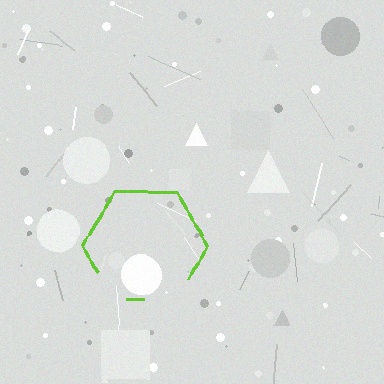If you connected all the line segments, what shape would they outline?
They would outline a hexagon.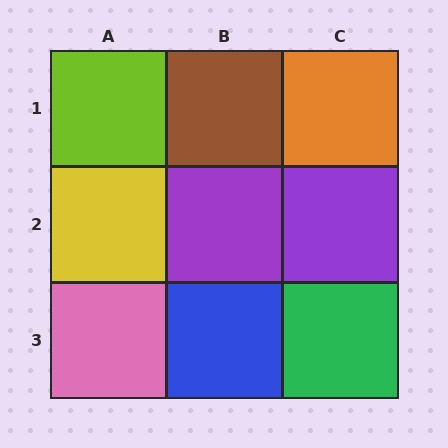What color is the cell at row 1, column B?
Brown.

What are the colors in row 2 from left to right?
Yellow, purple, purple.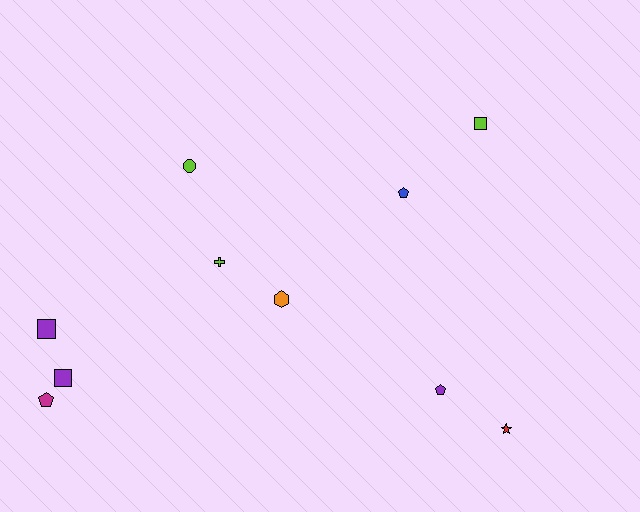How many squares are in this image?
There are 3 squares.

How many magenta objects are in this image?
There is 1 magenta object.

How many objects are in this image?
There are 10 objects.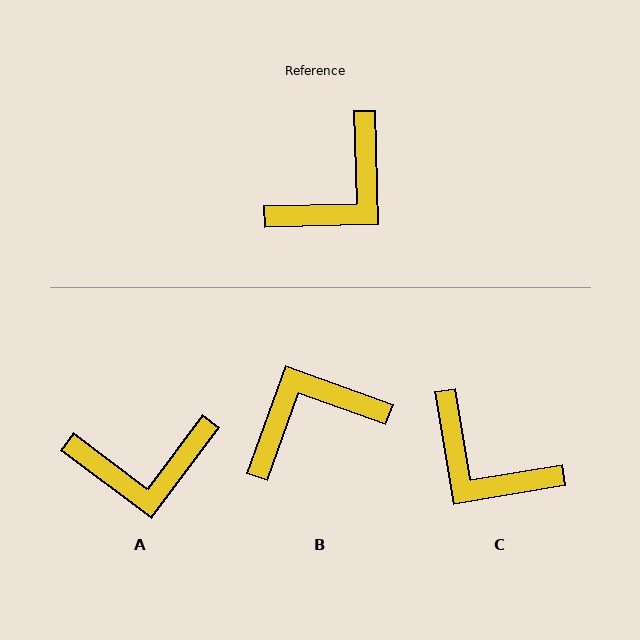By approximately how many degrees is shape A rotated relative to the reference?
Approximately 38 degrees clockwise.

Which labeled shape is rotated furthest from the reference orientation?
B, about 159 degrees away.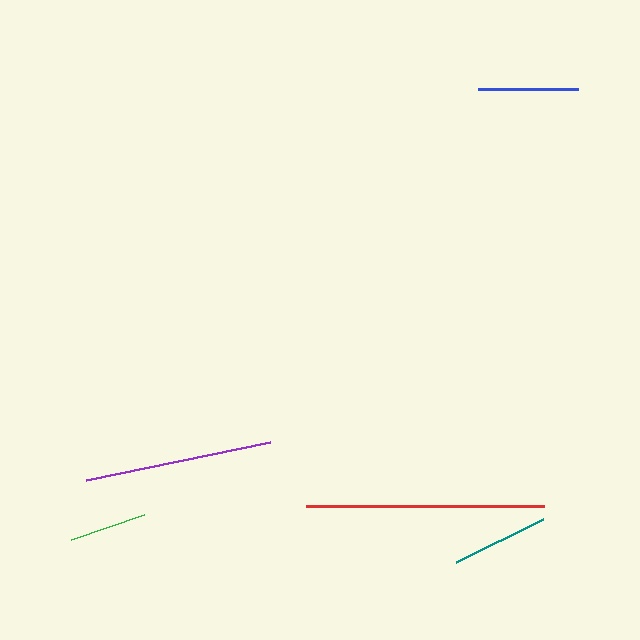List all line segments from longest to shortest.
From longest to shortest: red, purple, blue, teal, green.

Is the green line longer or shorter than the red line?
The red line is longer than the green line.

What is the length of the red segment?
The red segment is approximately 238 pixels long.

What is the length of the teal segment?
The teal segment is approximately 97 pixels long.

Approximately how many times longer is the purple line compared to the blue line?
The purple line is approximately 1.9 times the length of the blue line.